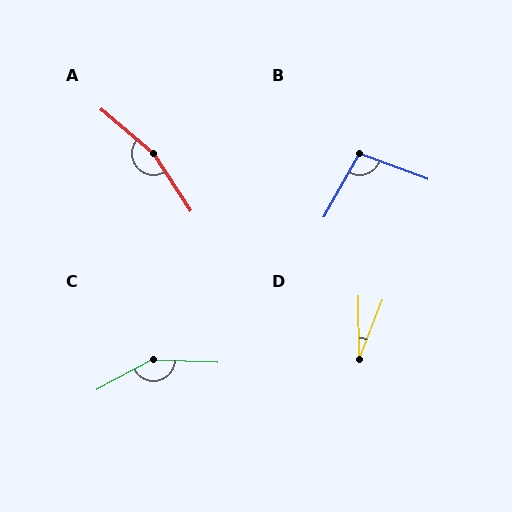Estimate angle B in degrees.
Approximately 99 degrees.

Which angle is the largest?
A, at approximately 163 degrees.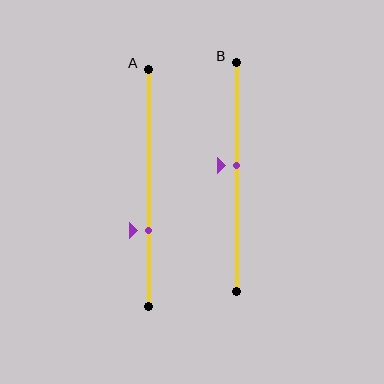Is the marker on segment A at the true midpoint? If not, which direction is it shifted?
No, the marker on segment A is shifted downward by about 18% of the segment length.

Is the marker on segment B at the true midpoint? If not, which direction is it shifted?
No, the marker on segment B is shifted upward by about 5% of the segment length.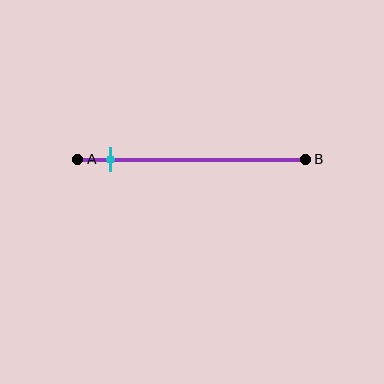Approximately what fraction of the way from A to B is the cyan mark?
The cyan mark is approximately 15% of the way from A to B.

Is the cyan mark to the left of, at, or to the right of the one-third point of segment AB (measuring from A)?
The cyan mark is to the left of the one-third point of segment AB.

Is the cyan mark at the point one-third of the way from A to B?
No, the mark is at about 15% from A, not at the 33% one-third point.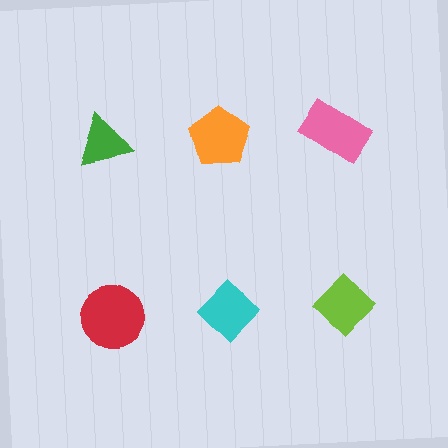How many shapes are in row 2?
3 shapes.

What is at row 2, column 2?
A cyan diamond.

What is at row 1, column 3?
A pink rectangle.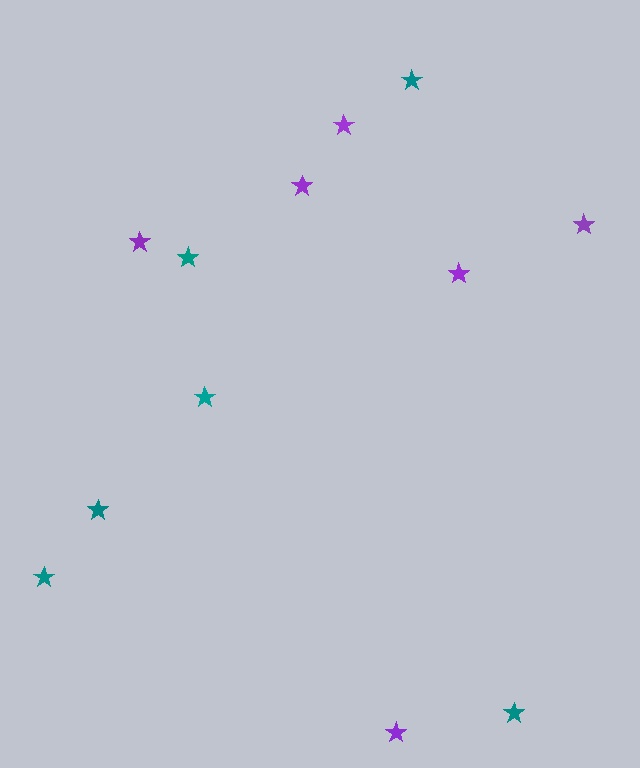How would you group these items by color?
There are 2 groups: one group of teal stars (6) and one group of purple stars (6).